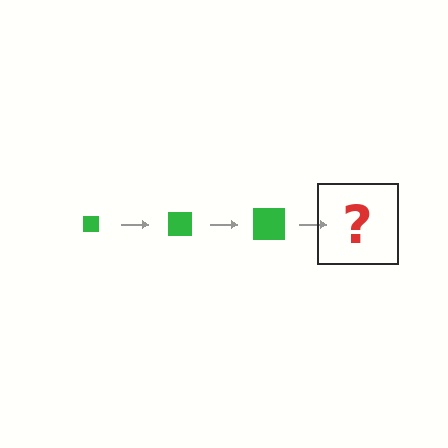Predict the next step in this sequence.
The next step is a green square, larger than the previous one.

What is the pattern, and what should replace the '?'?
The pattern is that the square gets progressively larger each step. The '?' should be a green square, larger than the previous one.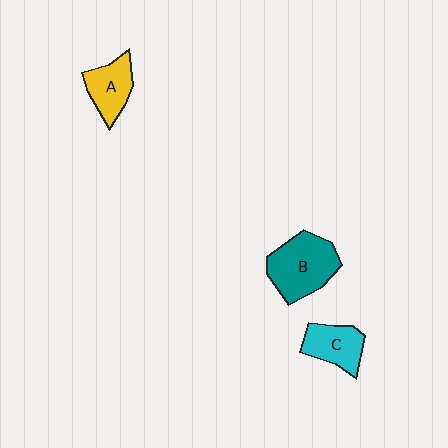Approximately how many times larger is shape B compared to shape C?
Approximately 1.5 times.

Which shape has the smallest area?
Shape A (yellow).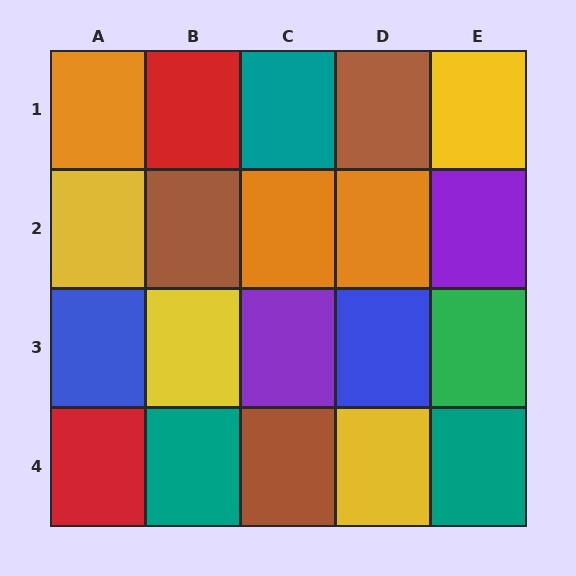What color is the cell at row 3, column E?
Green.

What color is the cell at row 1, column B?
Red.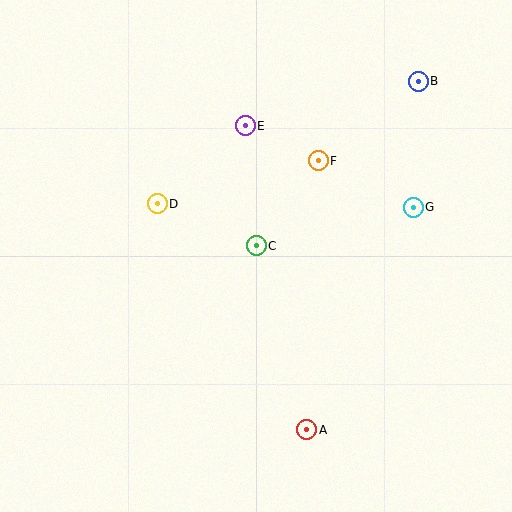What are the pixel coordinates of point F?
Point F is at (318, 161).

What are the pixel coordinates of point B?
Point B is at (418, 81).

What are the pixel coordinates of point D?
Point D is at (157, 204).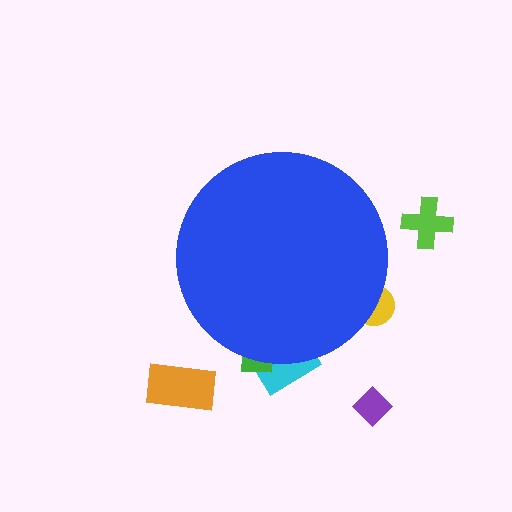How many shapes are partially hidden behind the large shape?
3 shapes are partially hidden.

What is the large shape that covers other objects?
A blue circle.